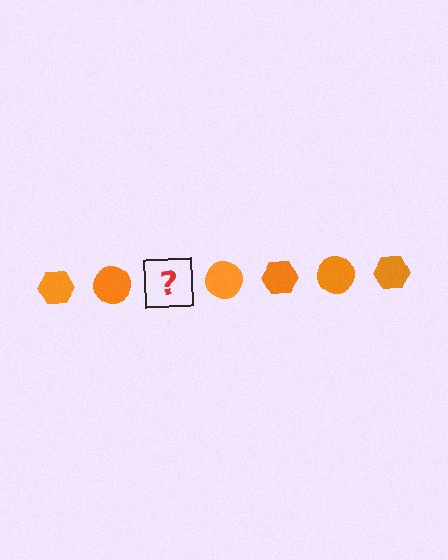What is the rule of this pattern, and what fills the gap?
The rule is that the pattern cycles through hexagon, circle shapes in orange. The gap should be filled with an orange hexagon.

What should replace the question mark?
The question mark should be replaced with an orange hexagon.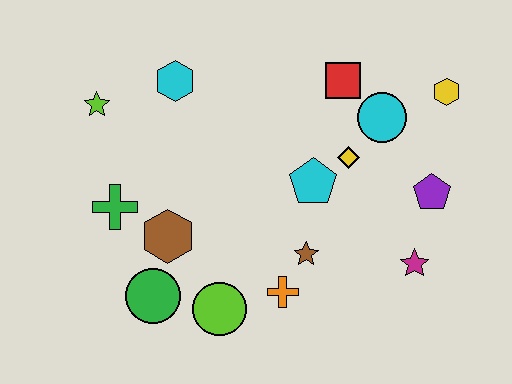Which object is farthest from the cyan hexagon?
The magenta star is farthest from the cyan hexagon.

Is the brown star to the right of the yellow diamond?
No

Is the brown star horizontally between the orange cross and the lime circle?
No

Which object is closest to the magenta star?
The purple pentagon is closest to the magenta star.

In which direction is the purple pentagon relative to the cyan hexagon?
The purple pentagon is to the right of the cyan hexagon.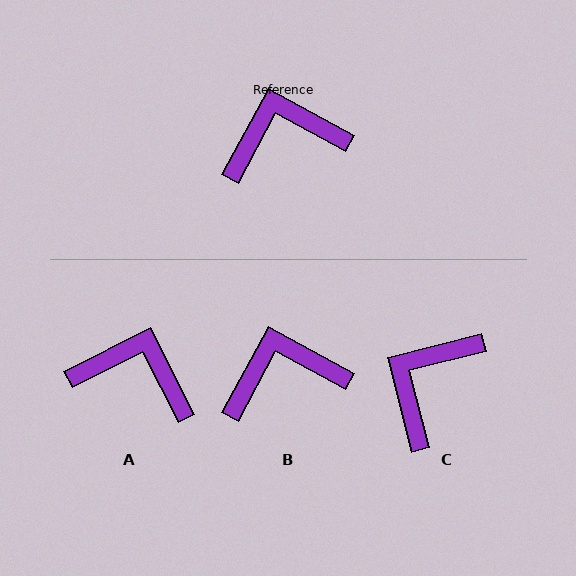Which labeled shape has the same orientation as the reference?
B.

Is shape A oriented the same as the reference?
No, it is off by about 35 degrees.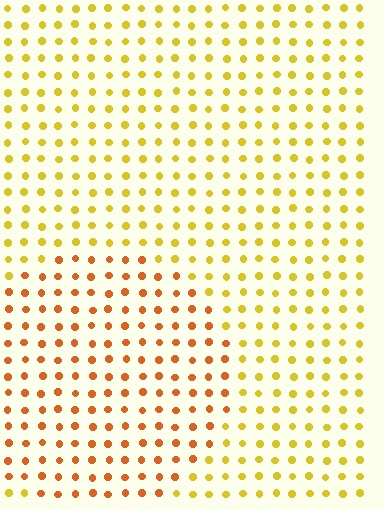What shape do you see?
I see a circle.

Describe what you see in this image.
The image is filled with small yellow elements in a uniform arrangement. A circle-shaped region is visible where the elements are tinted to a slightly different hue, forming a subtle color boundary.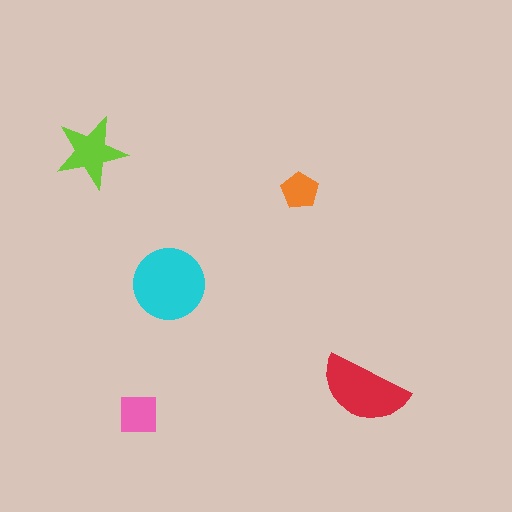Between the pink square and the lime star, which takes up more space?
The lime star.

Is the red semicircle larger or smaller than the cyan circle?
Smaller.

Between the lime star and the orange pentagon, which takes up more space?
The lime star.